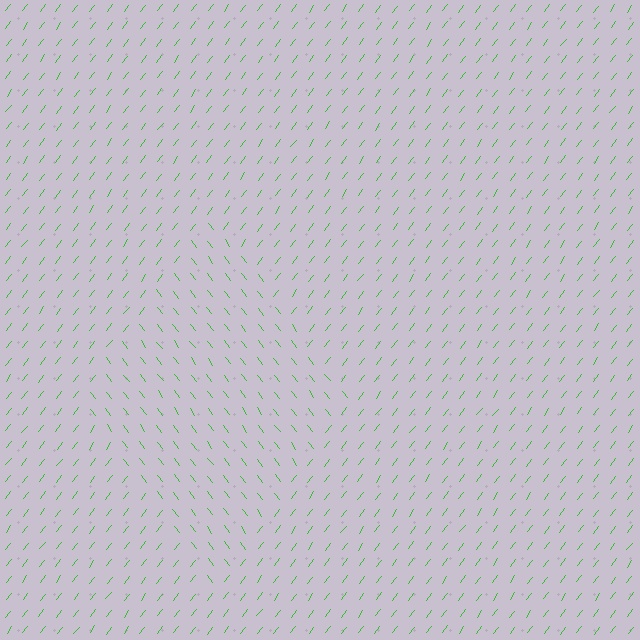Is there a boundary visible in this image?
Yes, there is a texture boundary formed by a change in line orientation.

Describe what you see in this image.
The image is filled with small green line segments. A diamond region in the image has lines oriented differently from the surrounding lines, creating a visible texture boundary.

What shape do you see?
I see a diamond.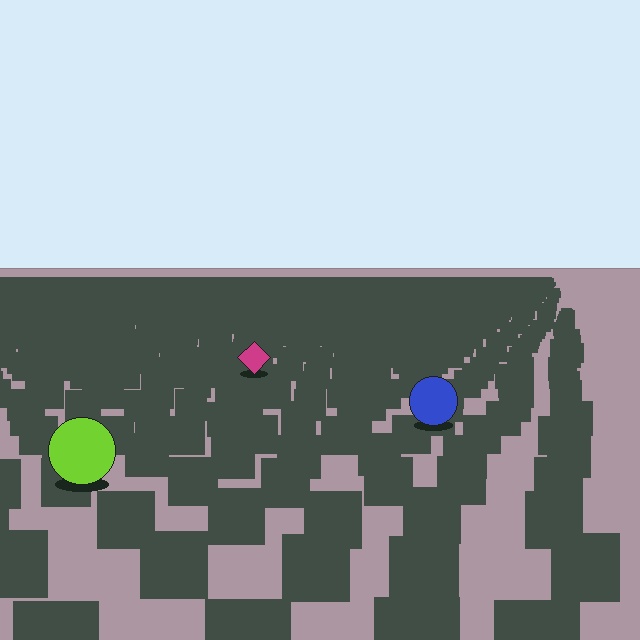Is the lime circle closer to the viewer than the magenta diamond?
Yes. The lime circle is closer — you can tell from the texture gradient: the ground texture is coarser near it.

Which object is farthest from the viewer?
The magenta diamond is farthest from the viewer. It appears smaller and the ground texture around it is denser.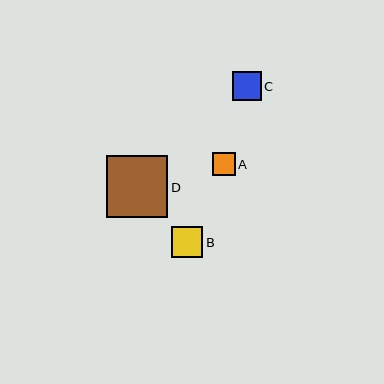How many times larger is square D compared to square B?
Square D is approximately 2.0 times the size of square B.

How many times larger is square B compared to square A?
Square B is approximately 1.3 times the size of square A.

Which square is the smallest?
Square A is the smallest with a size of approximately 23 pixels.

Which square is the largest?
Square D is the largest with a size of approximately 62 pixels.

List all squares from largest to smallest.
From largest to smallest: D, B, C, A.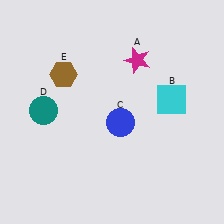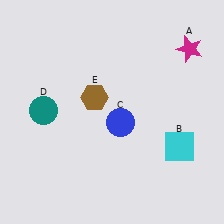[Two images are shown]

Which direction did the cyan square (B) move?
The cyan square (B) moved down.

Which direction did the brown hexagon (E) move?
The brown hexagon (E) moved right.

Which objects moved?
The objects that moved are: the magenta star (A), the cyan square (B), the brown hexagon (E).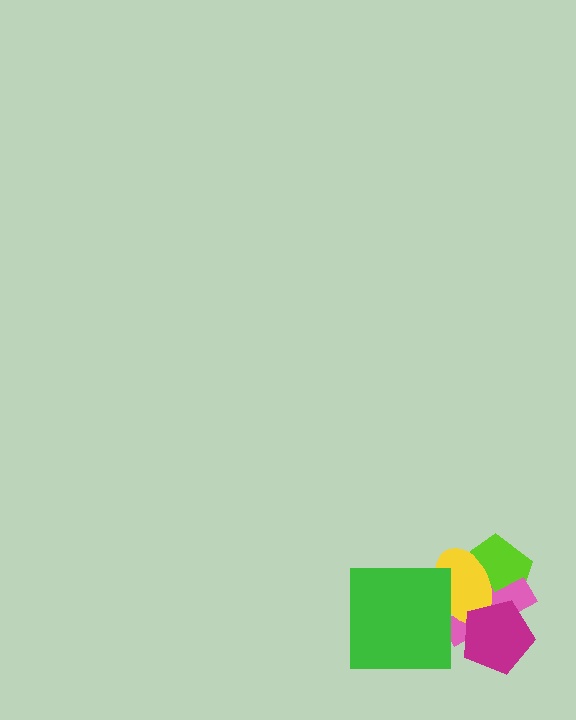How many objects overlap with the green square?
1 object overlaps with the green square.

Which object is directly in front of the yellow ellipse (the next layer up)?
The magenta pentagon is directly in front of the yellow ellipse.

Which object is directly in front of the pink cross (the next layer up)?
The yellow ellipse is directly in front of the pink cross.